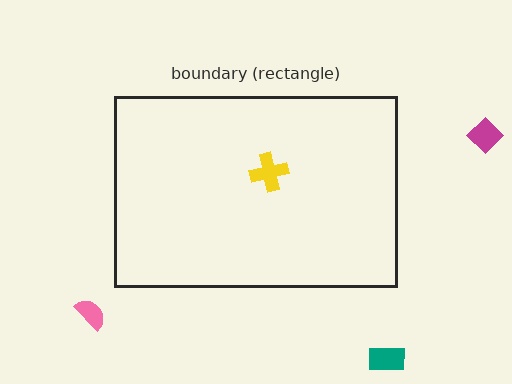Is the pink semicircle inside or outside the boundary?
Outside.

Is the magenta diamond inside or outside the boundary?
Outside.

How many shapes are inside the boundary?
1 inside, 3 outside.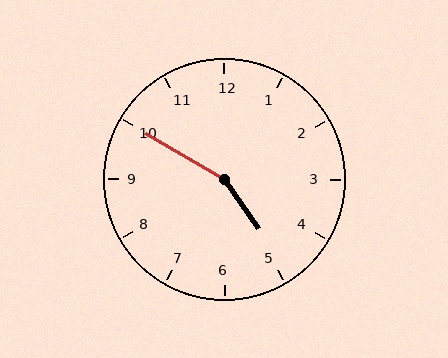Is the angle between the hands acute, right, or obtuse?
It is obtuse.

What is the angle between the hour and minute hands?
Approximately 155 degrees.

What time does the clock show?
4:50.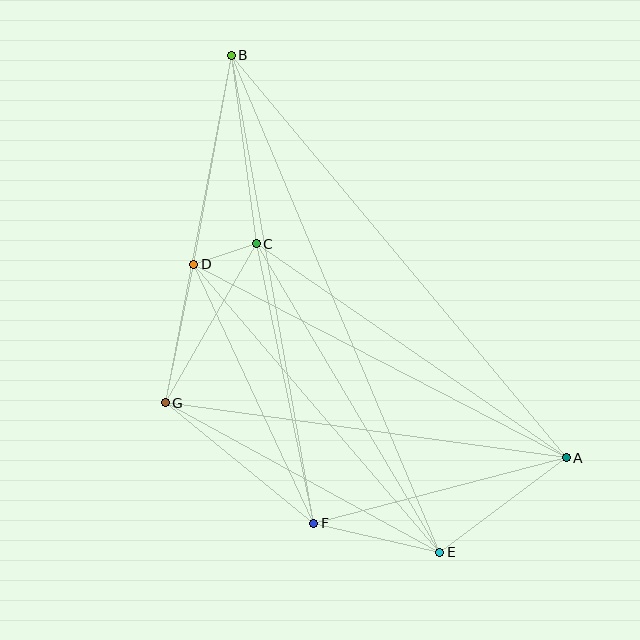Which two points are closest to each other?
Points C and D are closest to each other.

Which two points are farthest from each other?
Points B and E are farthest from each other.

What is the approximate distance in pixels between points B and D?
The distance between B and D is approximately 212 pixels.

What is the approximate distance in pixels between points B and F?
The distance between B and F is approximately 475 pixels.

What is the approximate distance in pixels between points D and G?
The distance between D and G is approximately 141 pixels.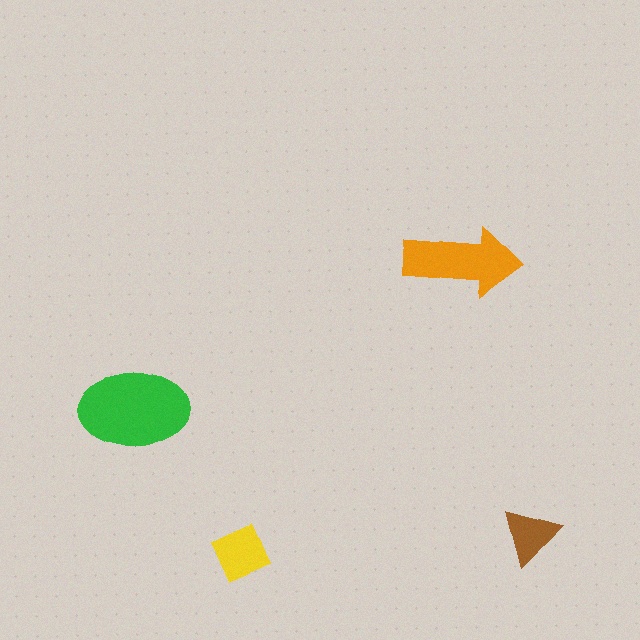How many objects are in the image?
There are 4 objects in the image.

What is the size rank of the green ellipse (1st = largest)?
1st.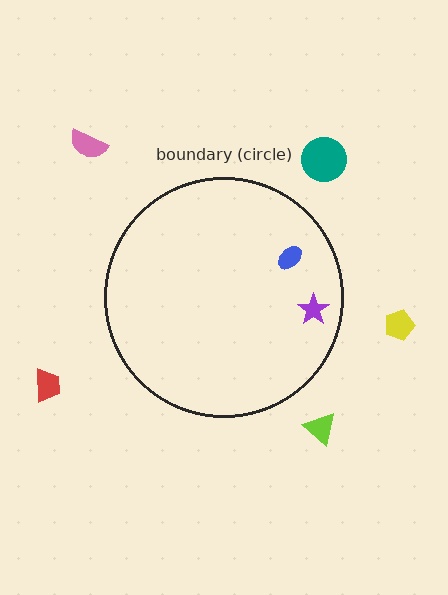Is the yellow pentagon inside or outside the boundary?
Outside.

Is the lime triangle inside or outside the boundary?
Outside.